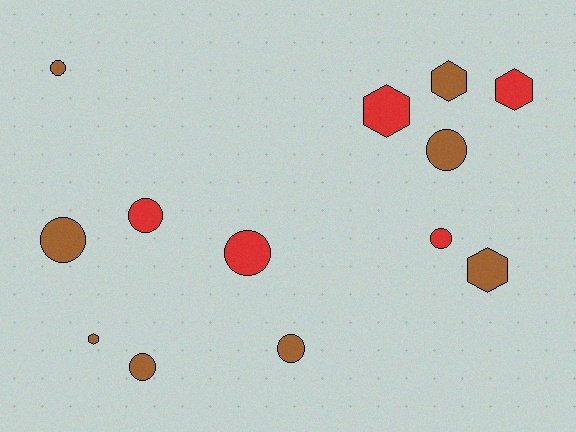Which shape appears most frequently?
Circle, with 8 objects.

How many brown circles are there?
There are 5 brown circles.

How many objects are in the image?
There are 13 objects.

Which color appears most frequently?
Brown, with 8 objects.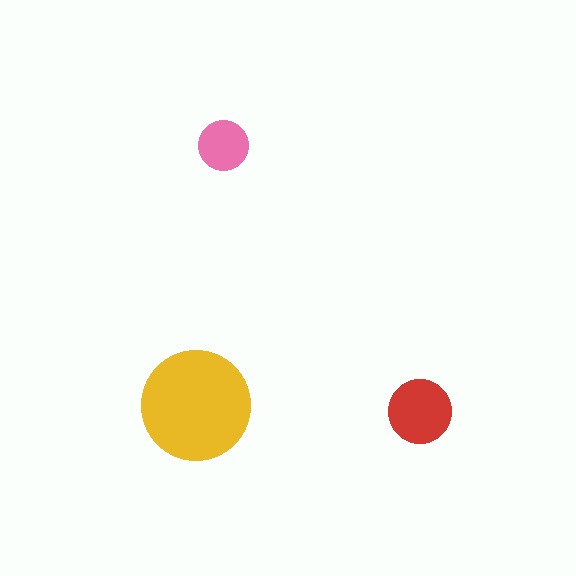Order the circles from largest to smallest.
the yellow one, the red one, the pink one.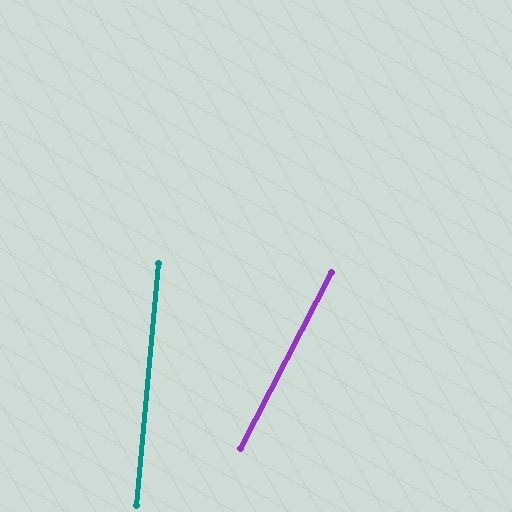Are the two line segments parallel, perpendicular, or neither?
Neither parallel nor perpendicular — they differ by about 22°.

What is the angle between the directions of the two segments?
Approximately 22 degrees.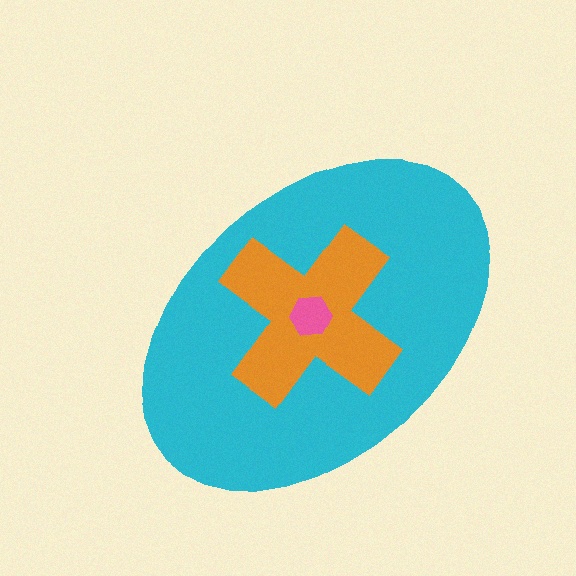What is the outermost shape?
The cyan ellipse.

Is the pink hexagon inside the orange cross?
Yes.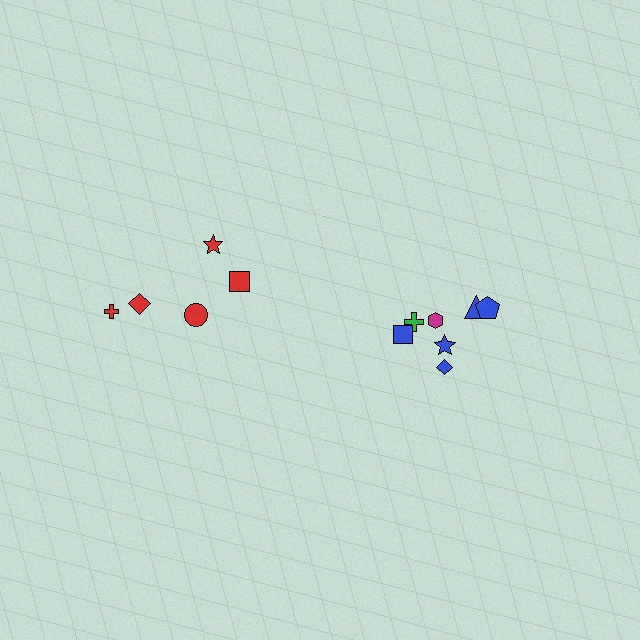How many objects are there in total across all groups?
There are 12 objects.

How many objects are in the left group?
There are 5 objects.